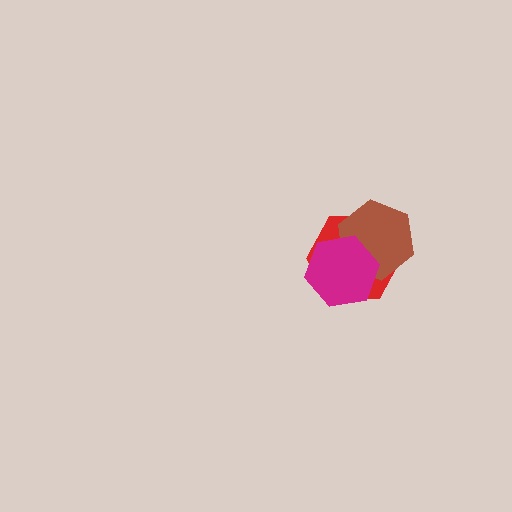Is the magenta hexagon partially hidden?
No, no other shape covers it.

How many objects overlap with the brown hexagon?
2 objects overlap with the brown hexagon.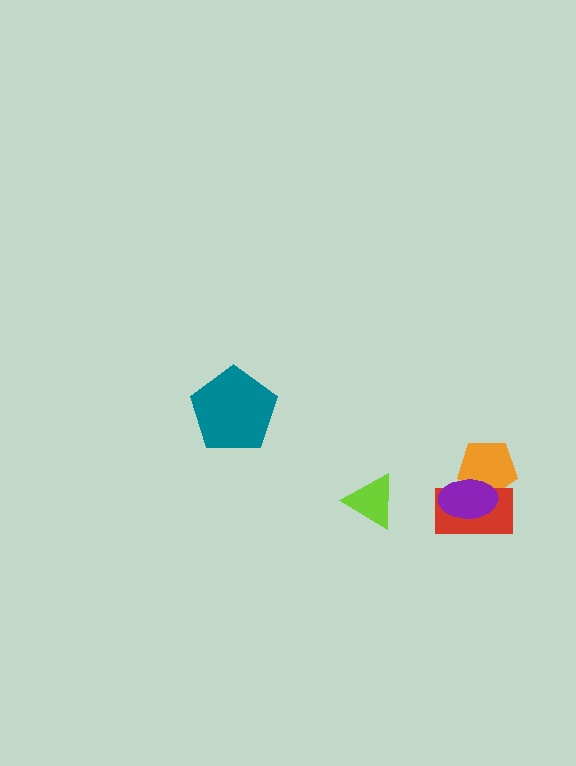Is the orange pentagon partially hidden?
Yes, it is partially covered by another shape.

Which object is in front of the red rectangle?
The purple ellipse is in front of the red rectangle.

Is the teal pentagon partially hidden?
No, no other shape covers it.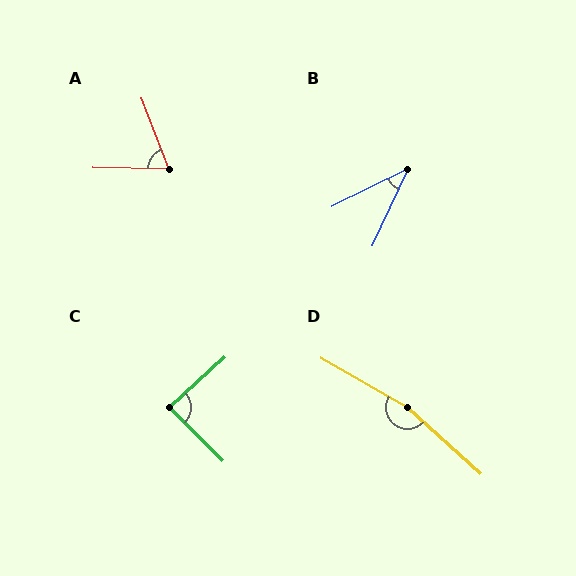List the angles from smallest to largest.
B (38°), A (68°), C (87°), D (168°).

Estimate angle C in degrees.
Approximately 87 degrees.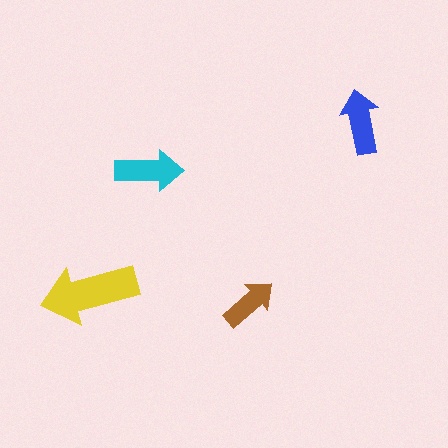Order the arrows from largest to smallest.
the yellow one, the cyan one, the blue one, the brown one.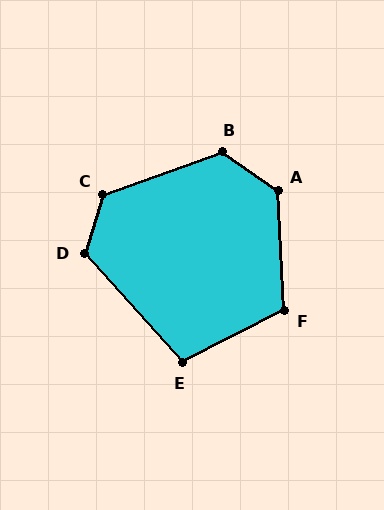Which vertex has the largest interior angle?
A, at approximately 128 degrees.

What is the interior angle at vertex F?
Approximately 114 degrees (obtuse).